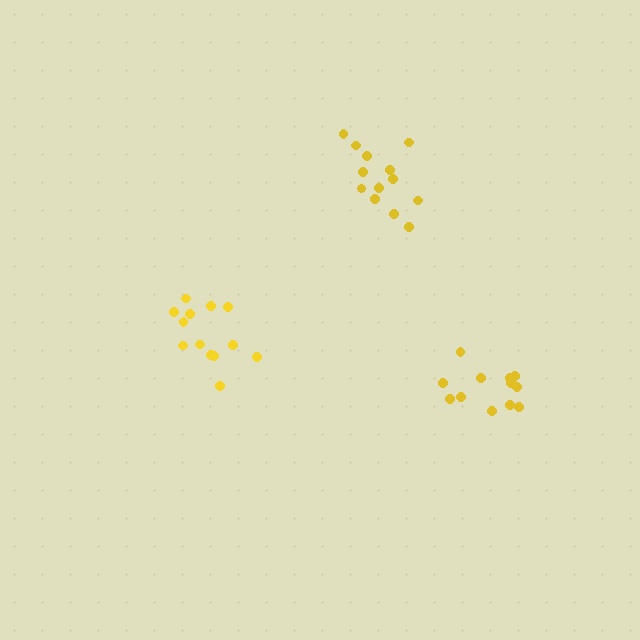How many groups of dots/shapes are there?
There are 3 groups.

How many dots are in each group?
Group 1: 13 dots, Group 2: 12 dots, Group 3: 13 dots (38 total).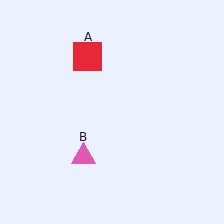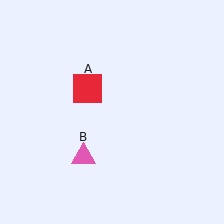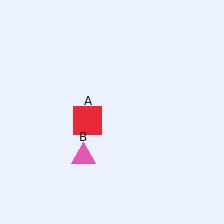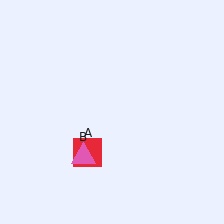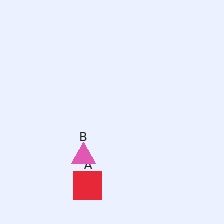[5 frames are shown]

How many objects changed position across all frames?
1 object changed position: red square (object A).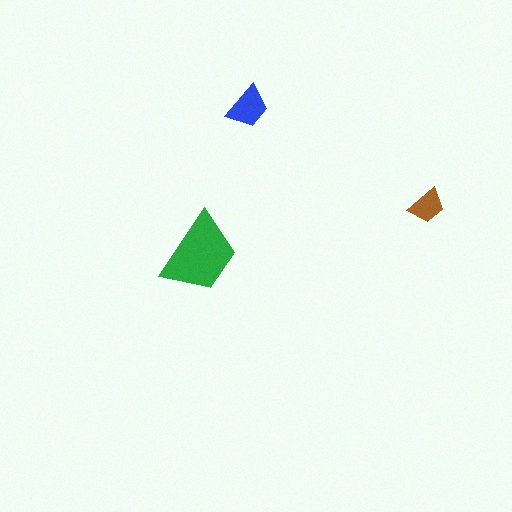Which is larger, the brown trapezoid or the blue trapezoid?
The blue one.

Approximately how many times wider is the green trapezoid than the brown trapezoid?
About 2 times wider.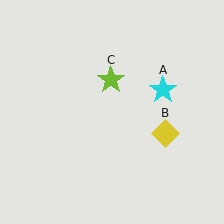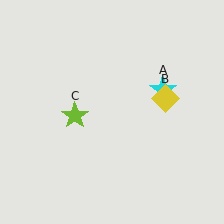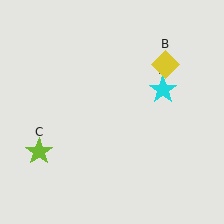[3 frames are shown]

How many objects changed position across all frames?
2 objects changed position: yellow diamond (object B), lime star (object C).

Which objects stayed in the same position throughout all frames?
Cyan star (object A) remained stationary.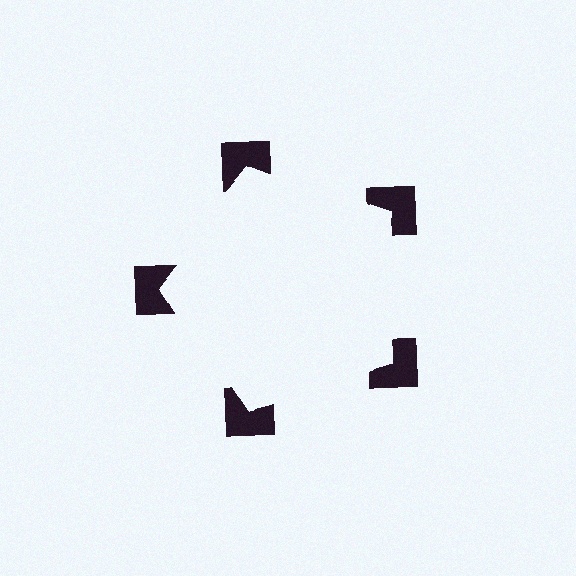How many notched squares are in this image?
There are 5 — one at each vertex of the illusory pentagon.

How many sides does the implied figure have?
5 sides.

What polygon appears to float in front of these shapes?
An illusory pentagon — its edges are inferred from the aligned wedge cuts in the notched squares, not physically drawn.